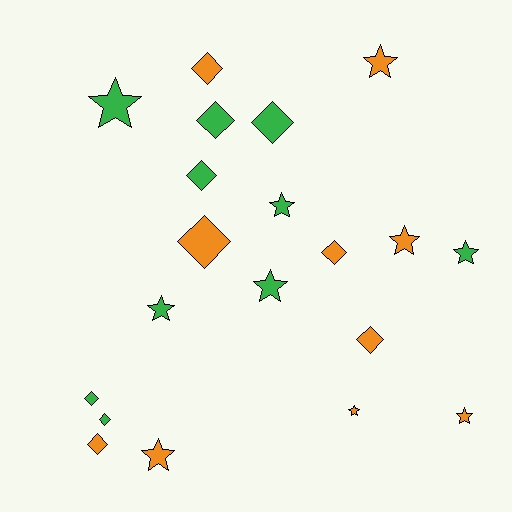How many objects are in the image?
There are 20 objects.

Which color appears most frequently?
Orange, with 10 objects.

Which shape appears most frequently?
Star, with 10 objects.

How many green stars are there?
There are 5 green stars.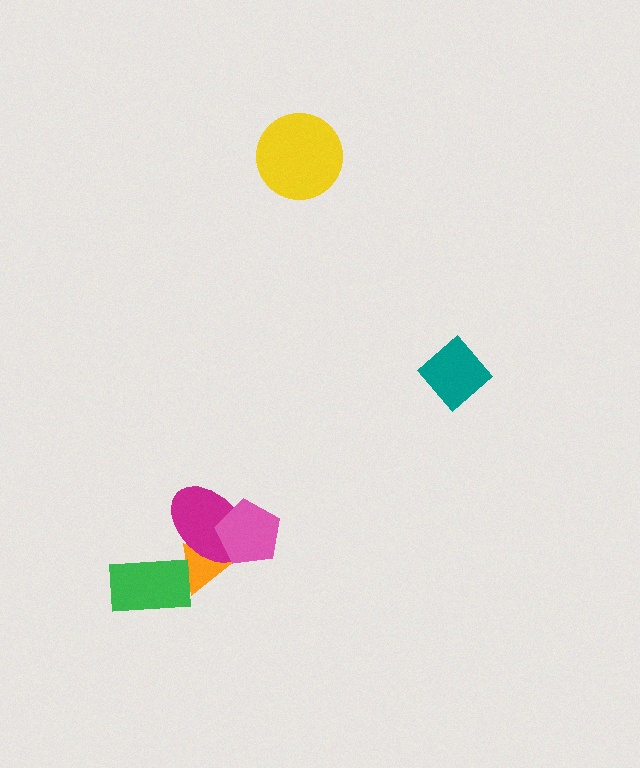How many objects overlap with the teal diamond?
0 objects overlap with the teal diamond.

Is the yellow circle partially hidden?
No, no other shape covers it.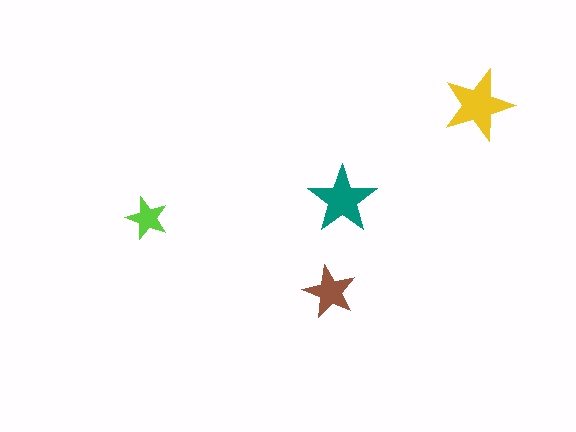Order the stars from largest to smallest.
the yellow one, the teal one, the brown one, the lime one.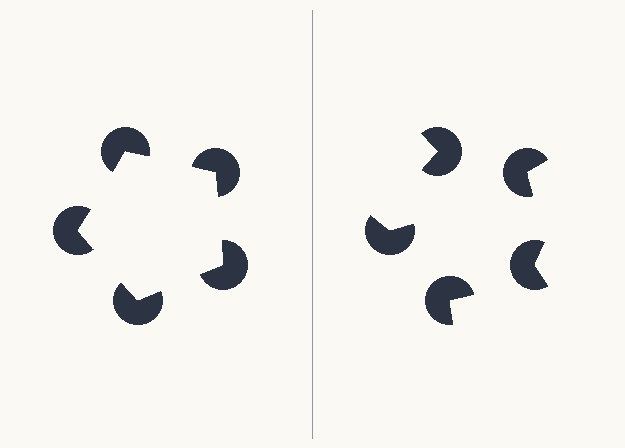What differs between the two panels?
The pac-man discs are positioned identically on both sides; only the wedge orientations differ. On the left they align to a pentagon; on the right they are misaligned.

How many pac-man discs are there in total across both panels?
10 — 5 on each side.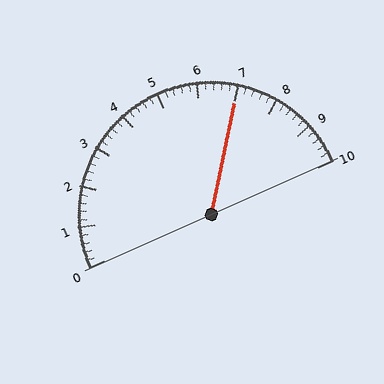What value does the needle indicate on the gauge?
The needle indicates approximately 7.0.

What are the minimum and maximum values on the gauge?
The gauge ranges from 0 to 10.